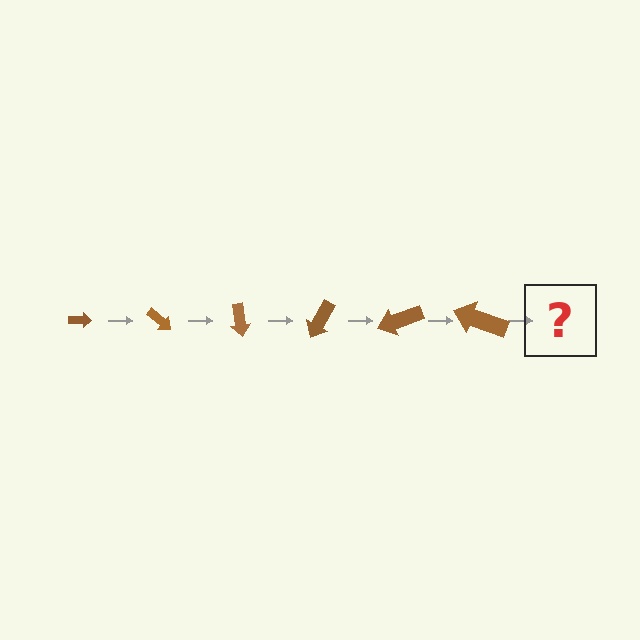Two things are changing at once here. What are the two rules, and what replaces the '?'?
The two rules are that the arrow grows larger each step and it rotates 40 degrees each step. The '?' should be an arrow, larger than the previous one and rotated 240 degrees from the start.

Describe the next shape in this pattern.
It should be an arrow, larger than the previous one and rotated 240 degrees from the start.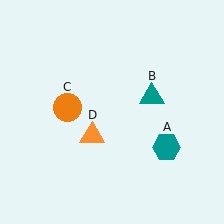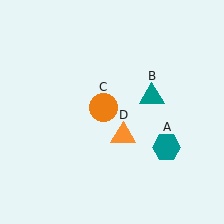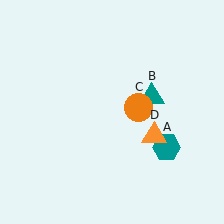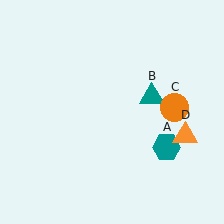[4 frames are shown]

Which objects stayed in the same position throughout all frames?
Teal hexagon (object A) and teal triangle (object B) remained stationary.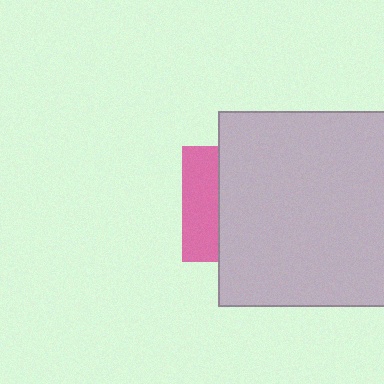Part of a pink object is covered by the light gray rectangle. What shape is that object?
It is a square.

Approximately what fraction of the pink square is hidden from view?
Roughly 69% of the pink square is hidden behind the light gray rectangle.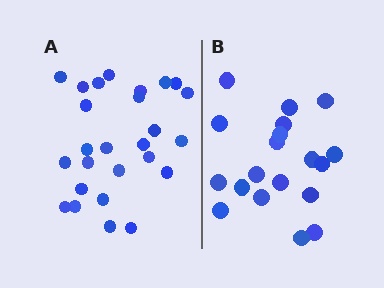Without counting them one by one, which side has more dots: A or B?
Region A (the left region) has more dots.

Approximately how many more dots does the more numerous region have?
Region A has roughly 8 or so more dots than region B.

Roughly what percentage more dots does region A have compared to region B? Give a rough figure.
About 35% more.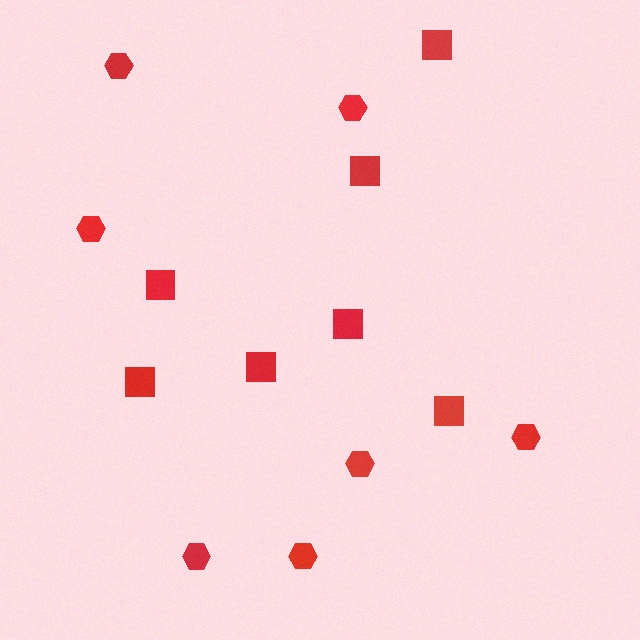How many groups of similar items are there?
There are 2 groups: one group of squares (7) and one group of hexagons (7).